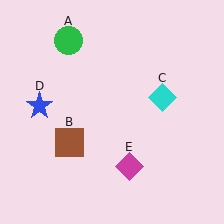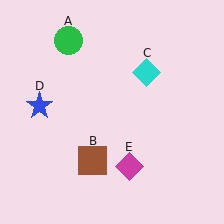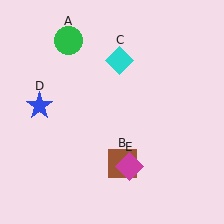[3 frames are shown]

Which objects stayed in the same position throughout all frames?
Green circle (object A) and blue star (object D) and magenta diamond (object E) remained stationary.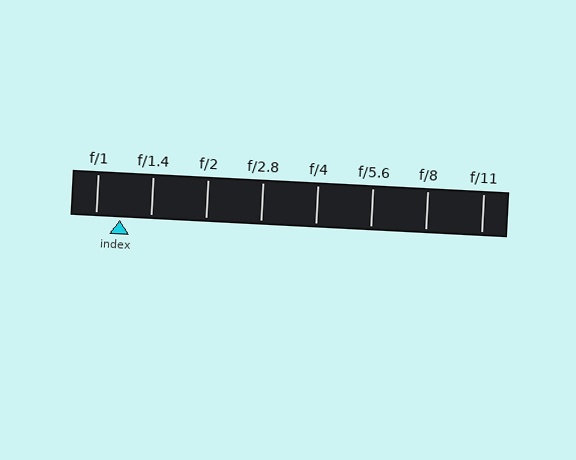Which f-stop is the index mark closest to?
The index mark is closest to f/1.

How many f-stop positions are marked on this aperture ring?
There are 8 f-stop positions marked.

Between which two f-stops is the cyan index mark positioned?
The index mark is between f/1 and f/1.4.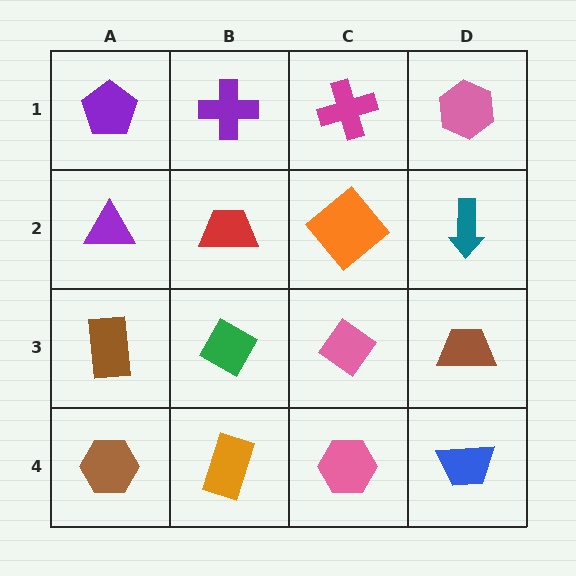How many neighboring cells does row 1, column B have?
3.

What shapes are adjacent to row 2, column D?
A pink hexagon (row 1, column D), a brown trapezoid (row 3, column D), an orange diamond (row 2, column C).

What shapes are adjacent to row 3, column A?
A purple triangle (row 2, column A), a brown hexagon (row 4, column A), a green diamond (row 3, column B).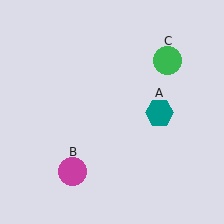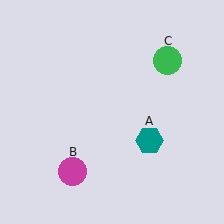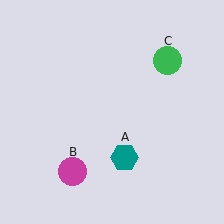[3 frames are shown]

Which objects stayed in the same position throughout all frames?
Magenta circle (object B) and green circle (object C) remained stationary.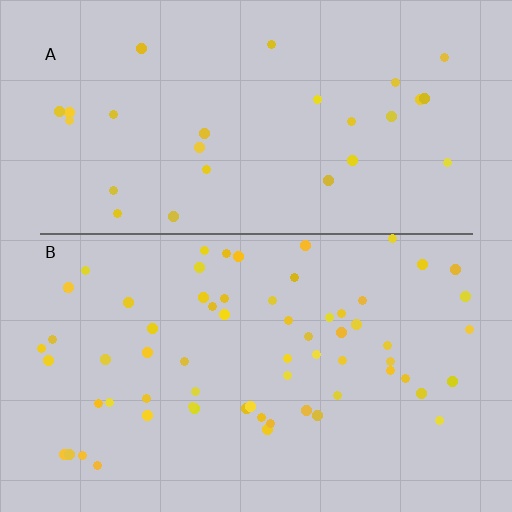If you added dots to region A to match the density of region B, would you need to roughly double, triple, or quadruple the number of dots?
Approximately double.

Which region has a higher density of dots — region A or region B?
B (the bottom).